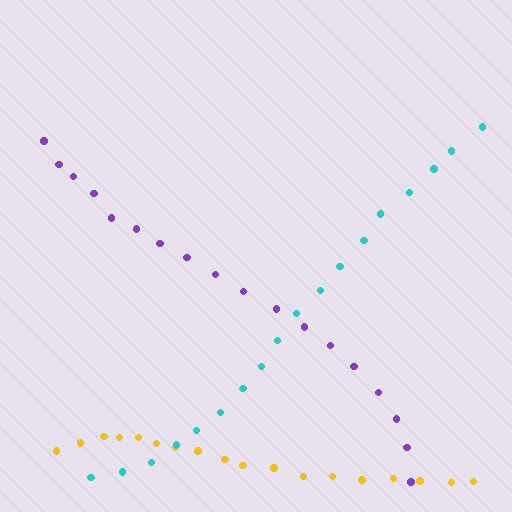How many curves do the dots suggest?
There are 3 distinct paths.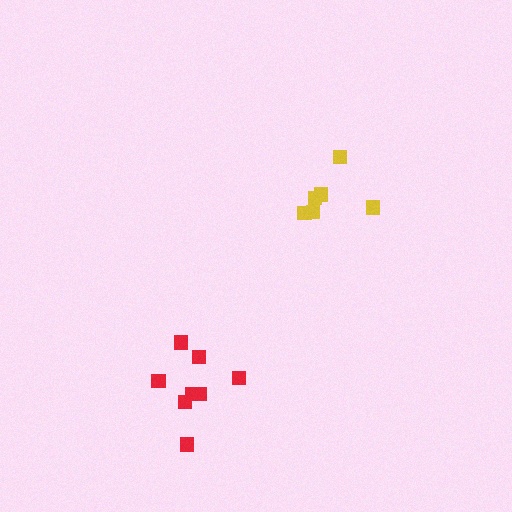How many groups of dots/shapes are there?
There are 2 groups.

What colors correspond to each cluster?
The clusters are colored: yellow, red.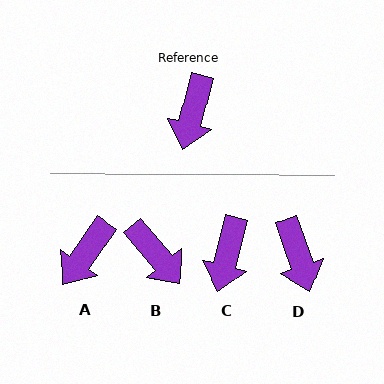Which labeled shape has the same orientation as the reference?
C.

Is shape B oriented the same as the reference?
No, it is off by about 54 degrees.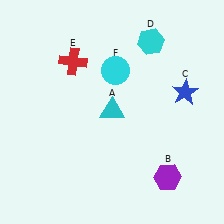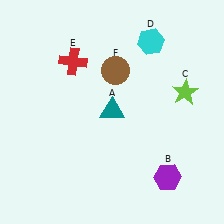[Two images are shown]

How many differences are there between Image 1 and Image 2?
There are 3 differences between the two images.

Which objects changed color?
A changed from cyan to teal. C changed from blue to lime. F changed from cyan to brown.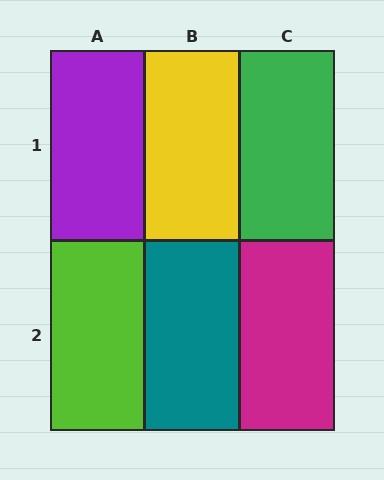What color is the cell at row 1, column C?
Green.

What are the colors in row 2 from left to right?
Lime, teal, magenta.